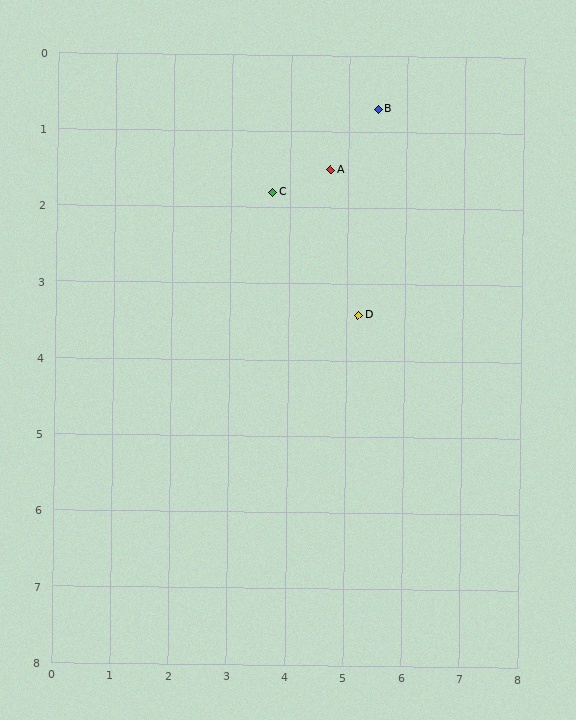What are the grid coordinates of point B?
Point B is at approximately (5.5, 0.7).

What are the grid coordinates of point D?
Point D is at approximately (5.2, 3.4).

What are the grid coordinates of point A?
Point A is at approximately (4.7, 1.5).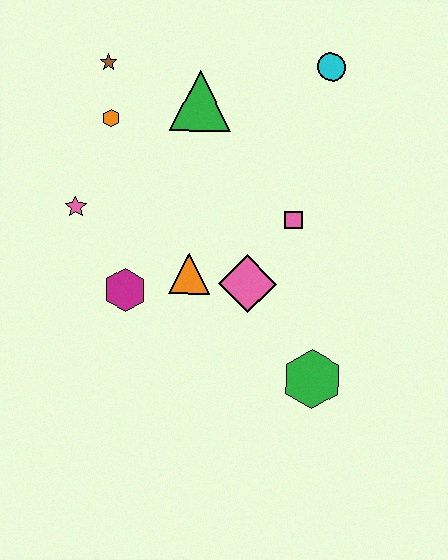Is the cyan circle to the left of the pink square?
No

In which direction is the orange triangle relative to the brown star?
The orange triangle is below the brown star.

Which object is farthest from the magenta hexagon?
The cyan circle is farthest from the magenta hexagon.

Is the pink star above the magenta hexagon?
Yes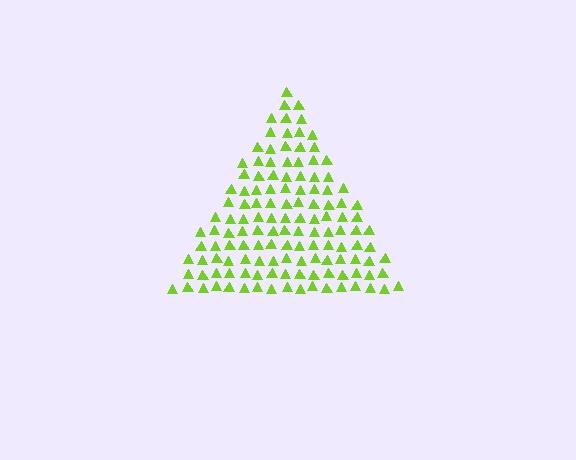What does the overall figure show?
The overall figure shows a triangle.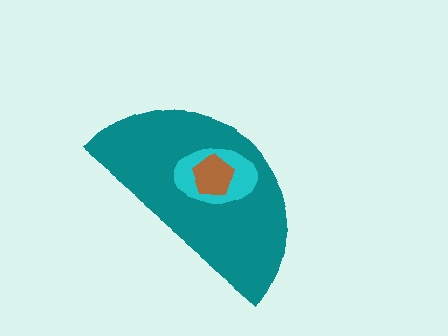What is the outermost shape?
The teal semicircle.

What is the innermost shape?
The brown pentagon.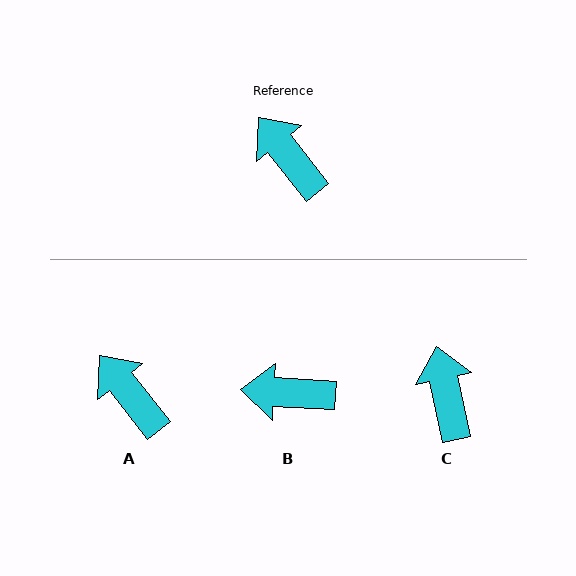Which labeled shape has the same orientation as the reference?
A.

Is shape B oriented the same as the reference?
No, it is off by about 48 degrees.